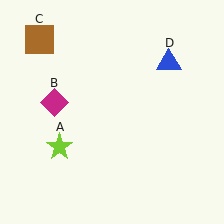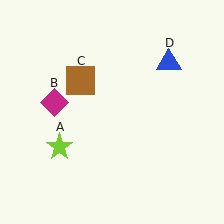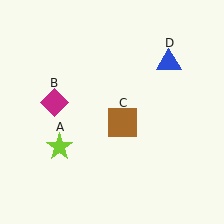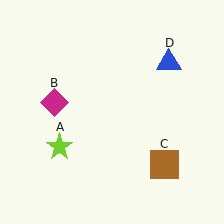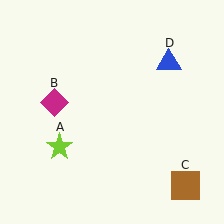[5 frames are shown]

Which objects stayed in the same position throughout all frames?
Lime star (object A) and magenta diamond (object B) and blue triangle (object D) remained stationary.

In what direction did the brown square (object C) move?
The brown square (object C) moved down and to the right.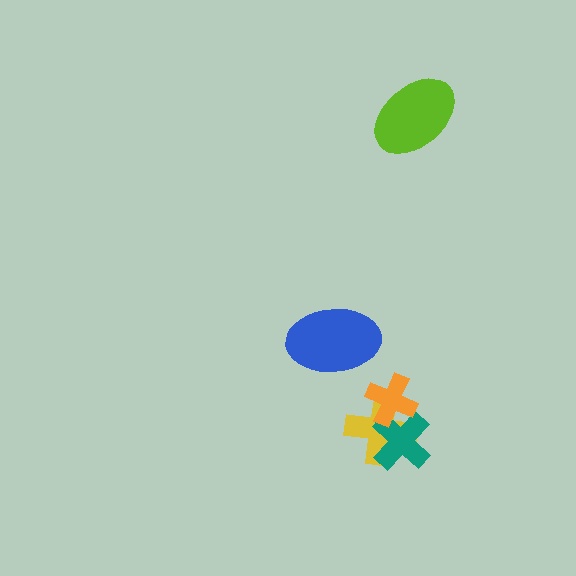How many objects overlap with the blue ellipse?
0 objects overlap with the blue ellipse.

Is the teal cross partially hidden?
Yes, it is partially covered by another shape.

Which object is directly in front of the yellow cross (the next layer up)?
The teal cross is directly in front of the yellow cross.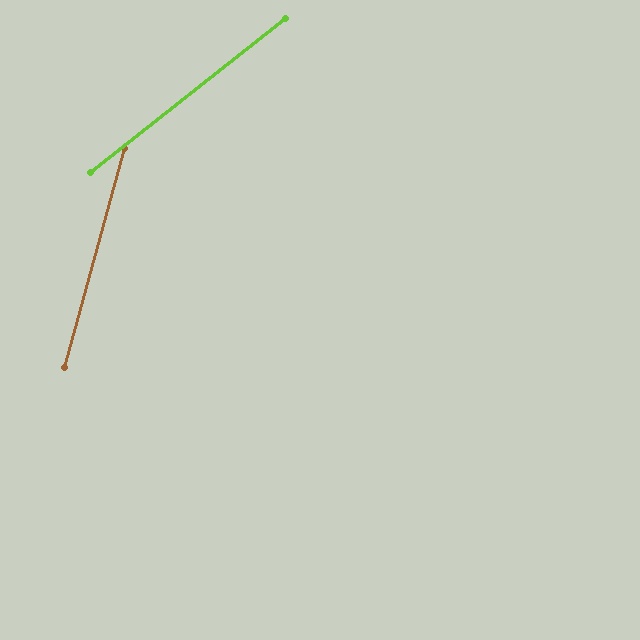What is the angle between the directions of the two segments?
Approximately 37 degrees.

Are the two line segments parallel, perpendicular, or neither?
Neither parallel nor perpendicular — they differ by about 37°.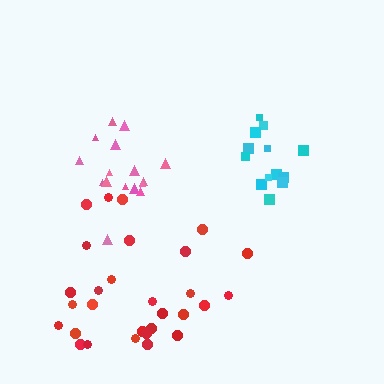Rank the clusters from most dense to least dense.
pink, cyan, red.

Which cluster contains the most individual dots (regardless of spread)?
Red (29).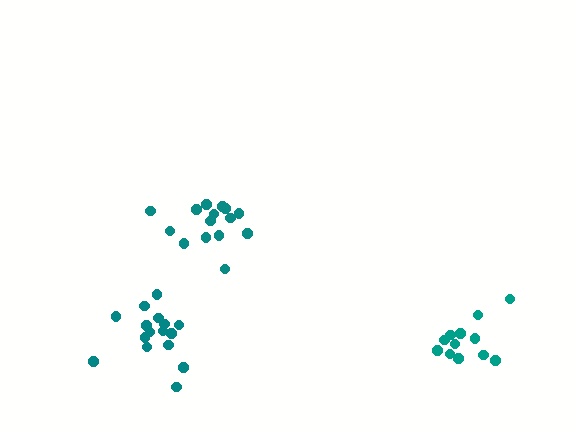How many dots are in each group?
Group 1: 16 dots, Group 2: 12 dots, Group 3: 15 dots (43 total).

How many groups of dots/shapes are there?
There are 3 groups.